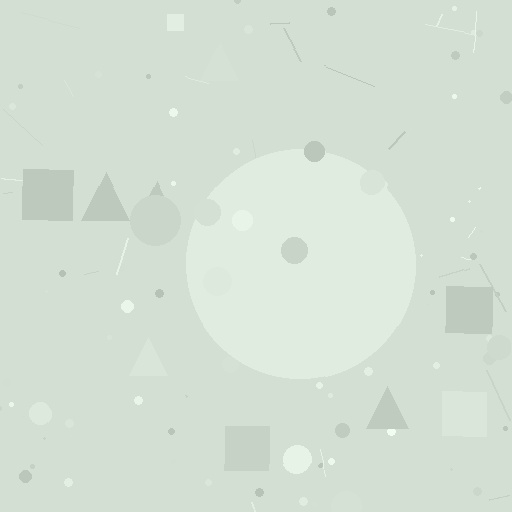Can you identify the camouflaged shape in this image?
The camouflaged shape is a circle.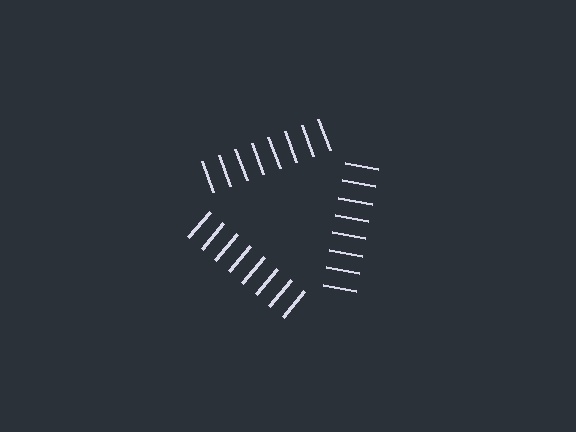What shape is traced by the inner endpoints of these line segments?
An illusory triangle — the line segments terminate on its edges but no continuous stroke is drawn.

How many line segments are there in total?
24 — 8 along each of the 3 edges.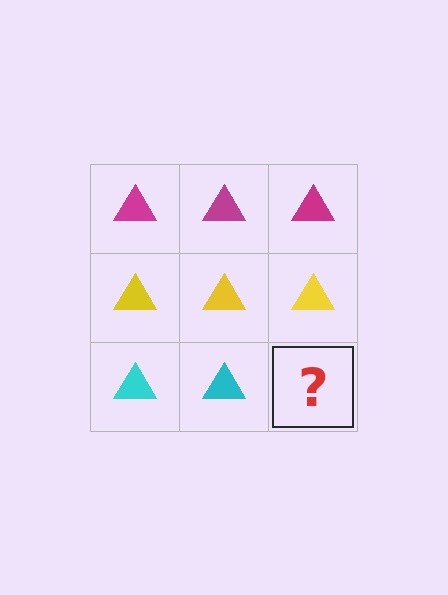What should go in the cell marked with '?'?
The missing cell should contain a cyan triangle.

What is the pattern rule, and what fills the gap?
The rule is that each row has a consistent color. The gap should be filled with a cyan triangle.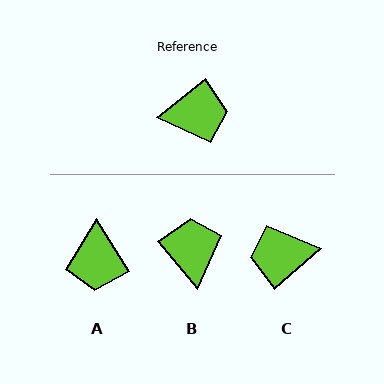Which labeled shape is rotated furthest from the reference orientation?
C, about 177 degrees away.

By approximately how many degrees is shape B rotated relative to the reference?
Approximately 91 degrees counter-clockwise.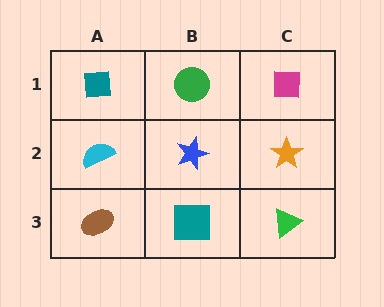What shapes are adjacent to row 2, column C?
A magenta square (row 1, column C), a green triangle (row 3, column C), a blue star (row 2, column B).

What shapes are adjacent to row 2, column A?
A teal square (row 1, column A), a brown ellipse (row 3, column A), a blue star (row 2, column B).